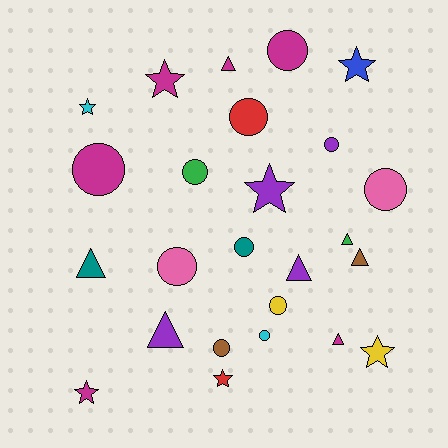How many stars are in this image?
There are 7 stars.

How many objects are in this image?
There are 25 objects.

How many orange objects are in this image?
There are no orange objects.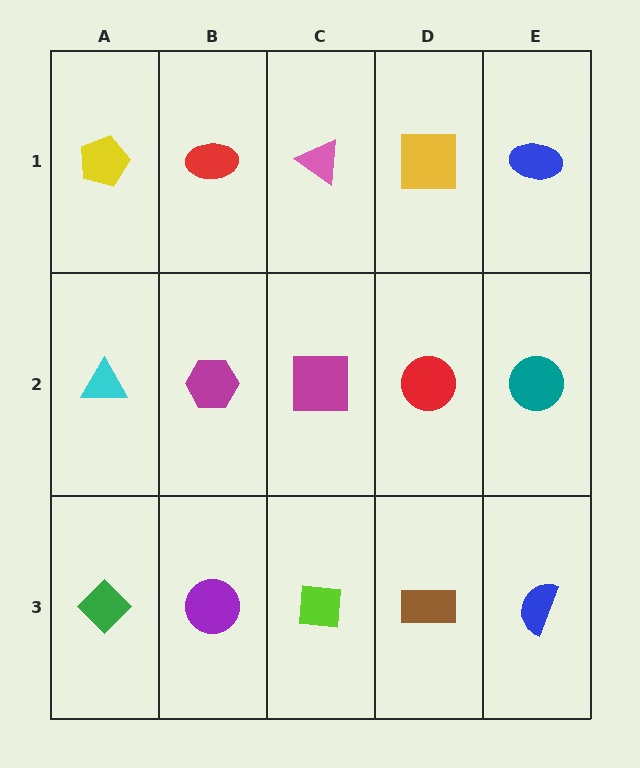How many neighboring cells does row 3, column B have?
3.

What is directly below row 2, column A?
A green diamond.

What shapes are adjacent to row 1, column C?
A magenta square (row 2, column C), a red ellipse (row 1, column B), a yellow square (row 1, column D).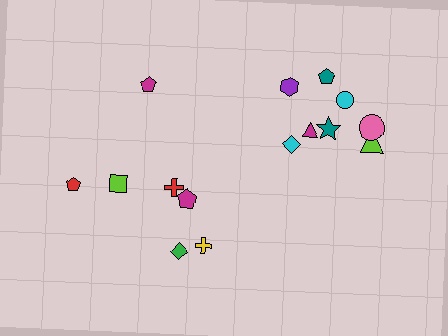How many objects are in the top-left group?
There are 3 objects.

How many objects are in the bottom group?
There are 4 objects.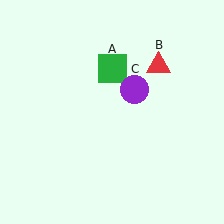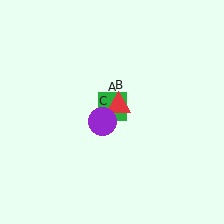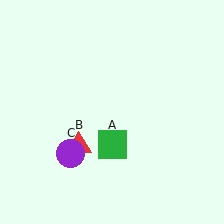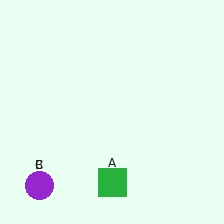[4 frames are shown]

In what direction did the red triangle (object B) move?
The red triangle (object B) moved down and to the left.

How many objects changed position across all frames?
3 objects changed position: green square (object A), red triangle (object B), purple circle (object C).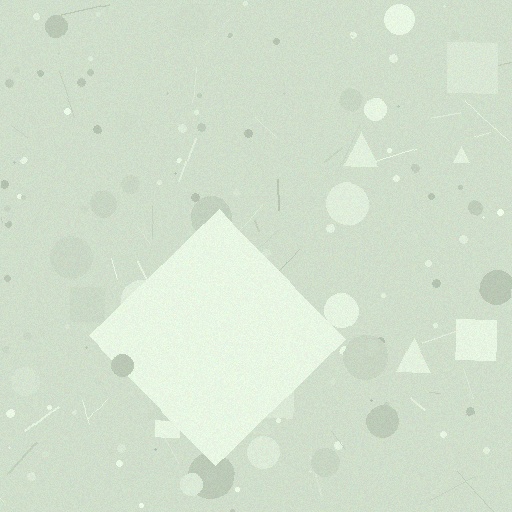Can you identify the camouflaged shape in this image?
The camouflaged shape is a diamond.